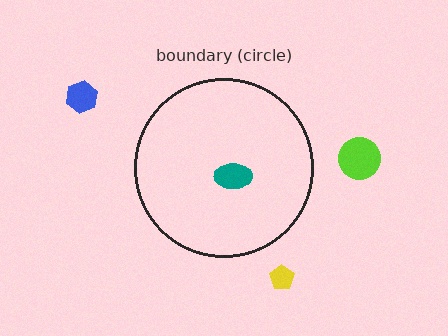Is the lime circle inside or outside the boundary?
Outside.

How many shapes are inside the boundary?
1 inside, 3 outside.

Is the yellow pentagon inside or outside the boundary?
Outside.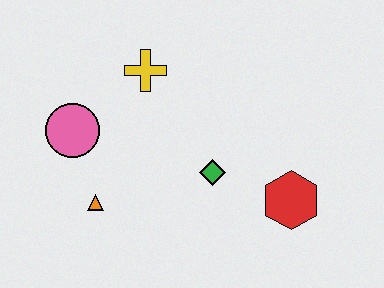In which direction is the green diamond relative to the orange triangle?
The green diamond is to the right of the orange triangle.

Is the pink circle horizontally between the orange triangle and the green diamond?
No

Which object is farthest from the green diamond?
The pink circle is farthest from the green diamond.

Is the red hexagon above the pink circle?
No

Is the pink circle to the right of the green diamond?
No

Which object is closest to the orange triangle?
The pink circle is closest to the orange triangle.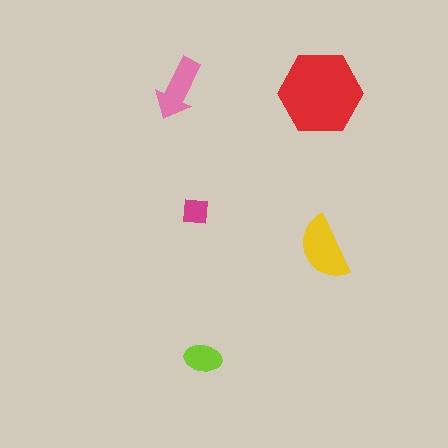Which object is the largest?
The red hexagon.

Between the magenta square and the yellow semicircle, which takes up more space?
The yellow semicircle.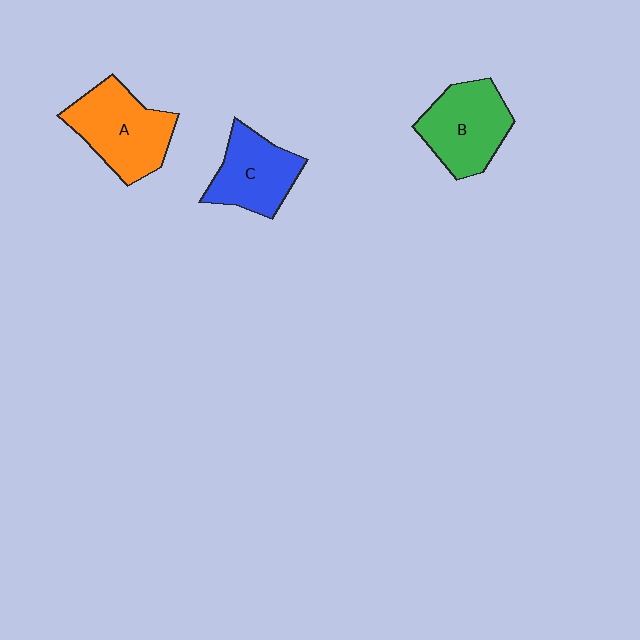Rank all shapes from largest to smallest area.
From largest to smallest: A (orange), B (green), C (blue).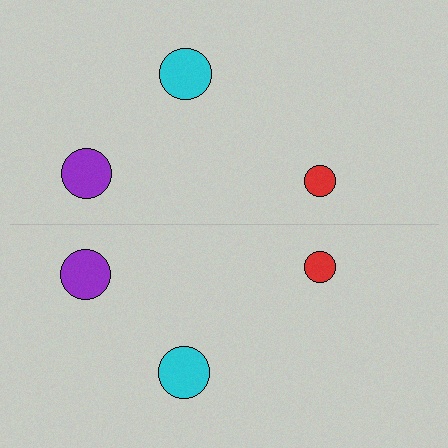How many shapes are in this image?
There are 6 shapes in this image.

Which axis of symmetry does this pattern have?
The pattern has a horizontal axis of symmetry running through the center of the image.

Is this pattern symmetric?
Yes, this pattern has bilateral (reflection) symmetry.